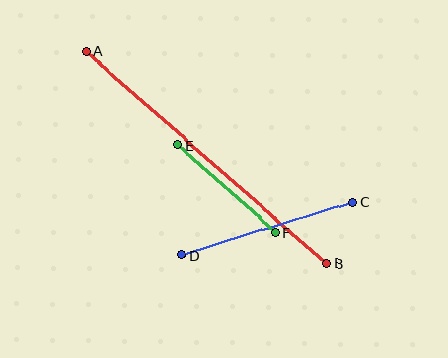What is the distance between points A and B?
The distance is approximately 321 pixels.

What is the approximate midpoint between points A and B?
The midpoint is at approximately (206, 158) pixels.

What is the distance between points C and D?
The distance is approximately 179 pixels.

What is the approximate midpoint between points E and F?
The midpoint is at approximately (227, 189) pixels.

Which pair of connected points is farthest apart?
Points A and B are farthest apart.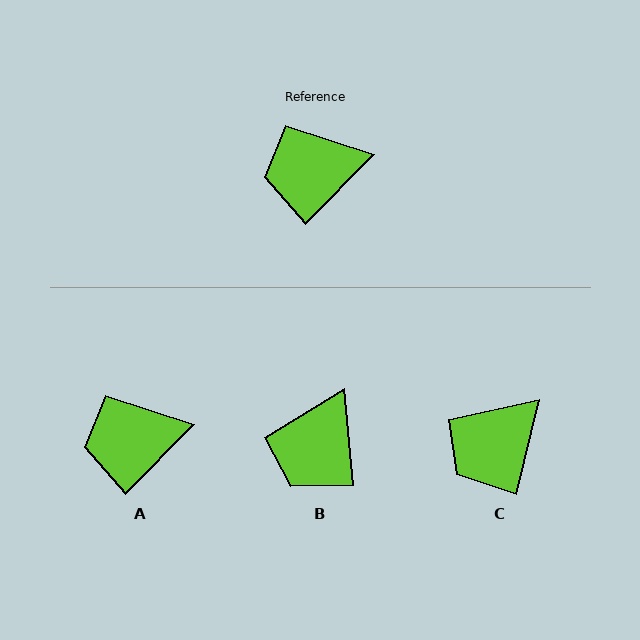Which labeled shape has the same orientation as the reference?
A.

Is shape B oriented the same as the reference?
No, it is off by about 50 degrees.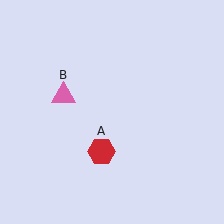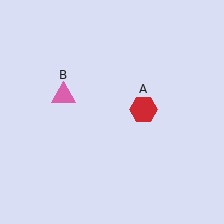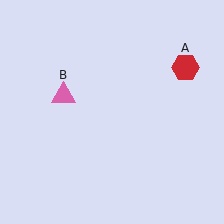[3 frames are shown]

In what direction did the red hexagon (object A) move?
The red hexagon (object A) moved up and to the right.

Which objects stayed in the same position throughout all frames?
Pink triangle (object B) remained stationary.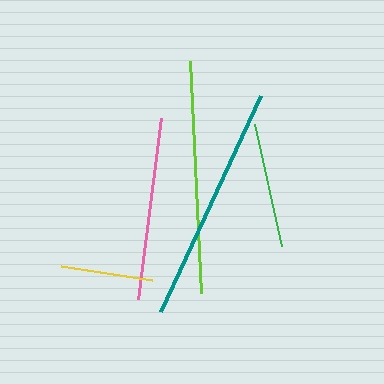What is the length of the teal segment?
The teal segment is approximately 238 pixels long.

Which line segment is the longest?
The teal line is the longest at approximately 238 pixels.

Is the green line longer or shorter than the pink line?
The pink line is longer than the green line.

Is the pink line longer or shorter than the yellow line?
The pink line is longer than the yellow line.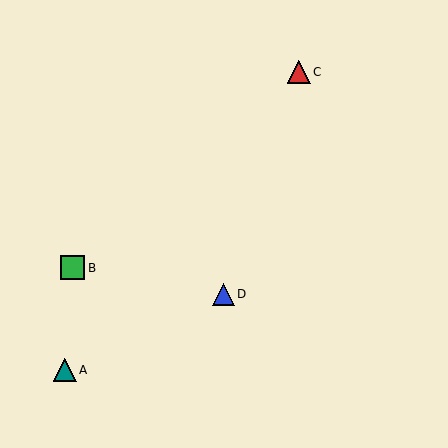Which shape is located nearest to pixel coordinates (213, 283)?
The blue triangle (labeled D) at (224, 294) is nearest to that location.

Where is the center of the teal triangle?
The center of the teal triangle is at (65, 370).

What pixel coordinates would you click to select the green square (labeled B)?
Click at (73, 268) to select the green square B.